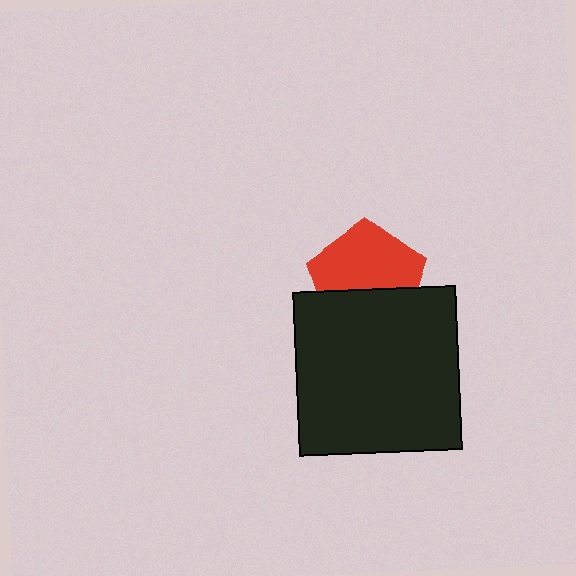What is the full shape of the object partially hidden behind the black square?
The partially hidden object is a red pentagon.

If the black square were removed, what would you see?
You would see the complete red pentagon.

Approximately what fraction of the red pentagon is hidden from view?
Roughly 41% of the red pentagon is hidden behind the black square.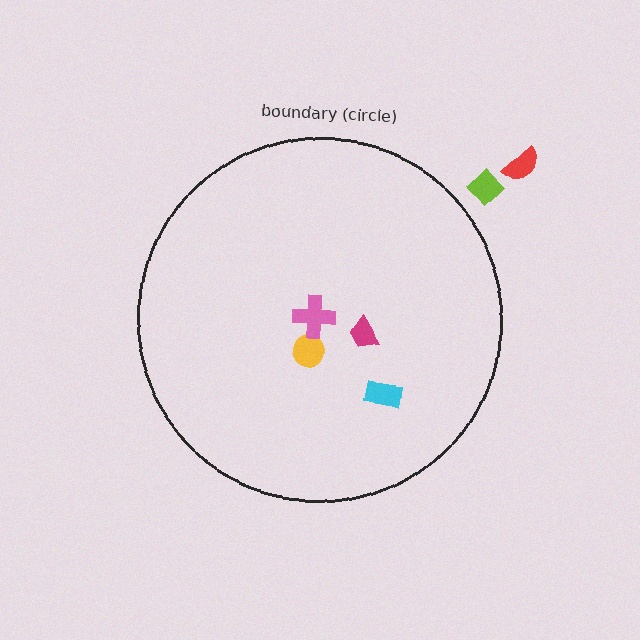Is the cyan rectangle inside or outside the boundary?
Inside.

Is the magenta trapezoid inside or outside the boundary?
Inside.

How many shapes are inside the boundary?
4 inside, 2 outside.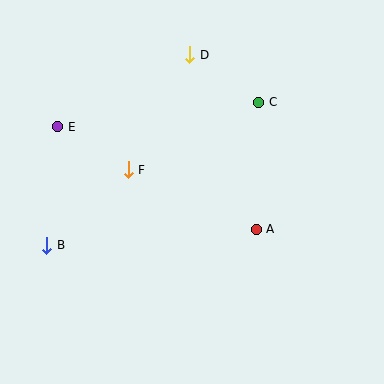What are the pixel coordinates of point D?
Point D is at (190, 55).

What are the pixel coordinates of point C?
Point C is at (259, 102).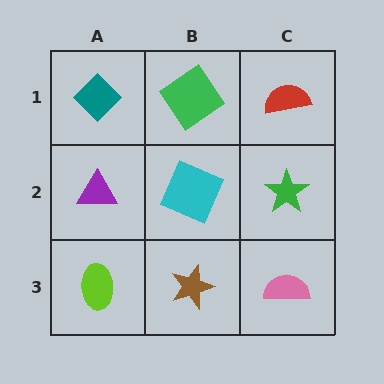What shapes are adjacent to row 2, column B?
A green diamond (row 1, column B), a brown star (row 3, column B), a purple triangle (row 2, column A), a green star (row 2, column C).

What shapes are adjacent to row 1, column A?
A purple triangle (row 2, column A), a green diamond (row 1, column B).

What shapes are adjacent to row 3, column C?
A green star (row 2, column C), a brown star (row 3, column B).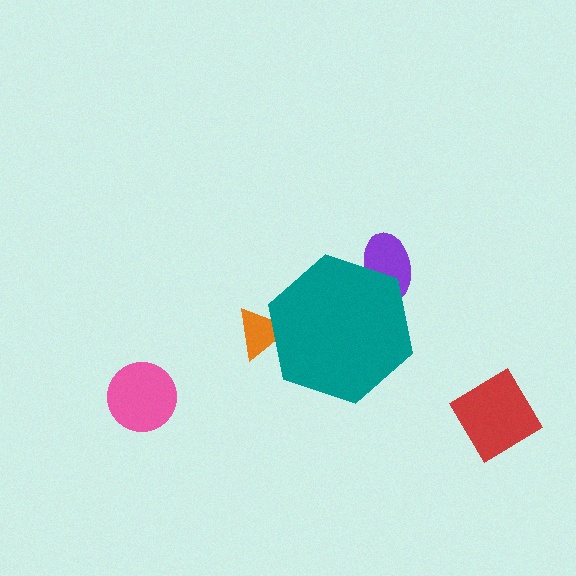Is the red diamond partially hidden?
No, the red diamond is fully visible.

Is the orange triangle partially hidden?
Yes, the orange triangle is partially hidden behind the teal hexagon.